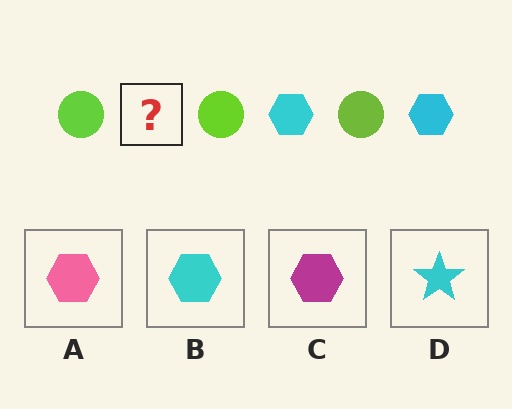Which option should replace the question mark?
Option B.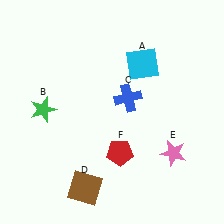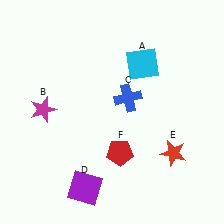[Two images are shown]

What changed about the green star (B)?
In Image 1, B is green. In Image 2, it changed to magenta.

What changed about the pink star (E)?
In Image 1, E is pink. In Image 2, it changed to red.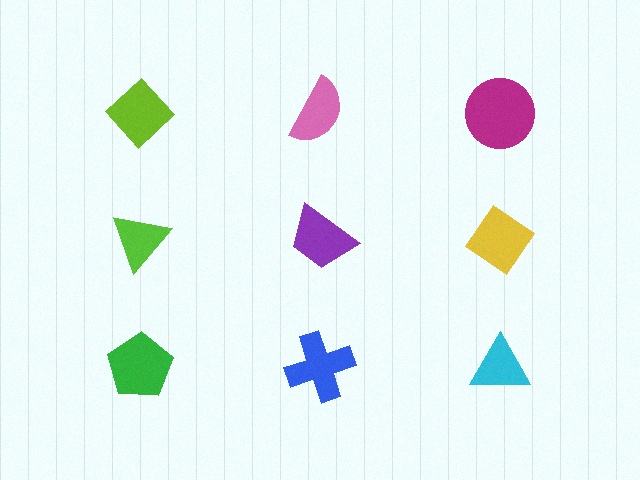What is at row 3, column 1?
A green pentagon.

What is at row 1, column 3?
A magenta circle.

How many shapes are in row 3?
3 shapes.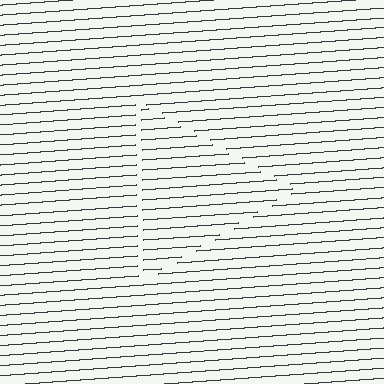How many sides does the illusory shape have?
3 sides — the line-ends trace a triangle.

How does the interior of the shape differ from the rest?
The interior of the shape contains the same grating, shifted by half a period — the contour is defined by the phase discontinuity where line-ends from the inner and outer gratings abut.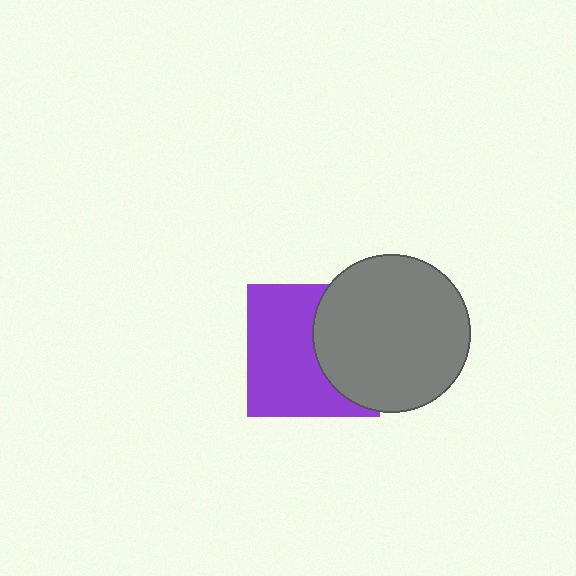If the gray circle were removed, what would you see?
You would see the complete purple square.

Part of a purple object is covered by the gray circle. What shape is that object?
It is a square.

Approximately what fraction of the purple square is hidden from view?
Roughly 40% of the purple square is hidden behind the gray circle.